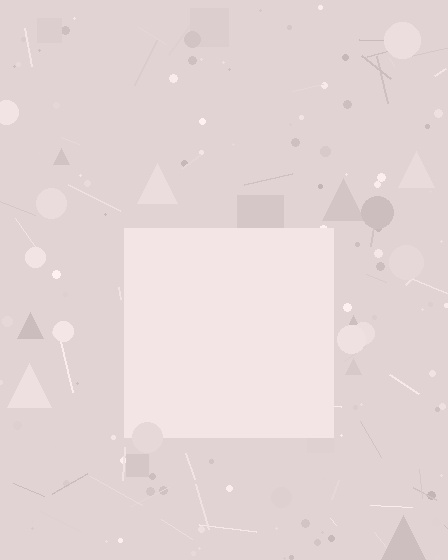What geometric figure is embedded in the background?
A square is embedded in the background.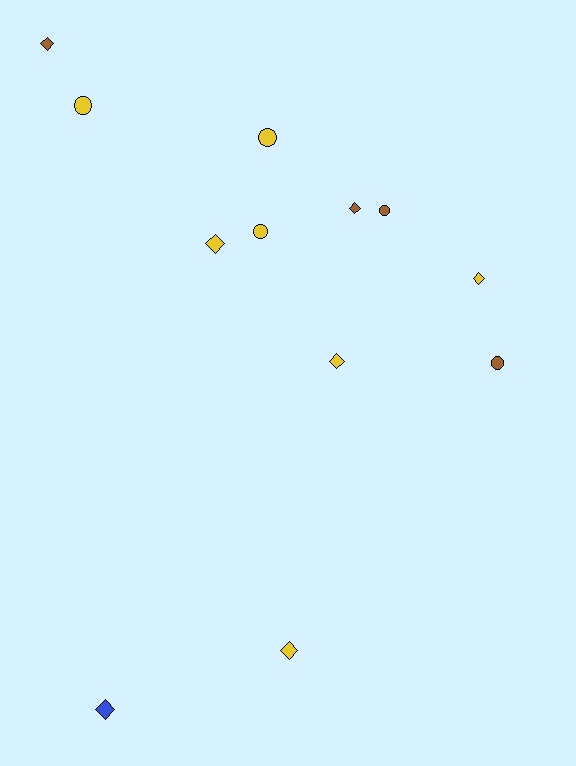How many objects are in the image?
There are 12 objects.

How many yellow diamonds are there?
There are 4 yellow diamonds.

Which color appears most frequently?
Yellow, with 7 objects.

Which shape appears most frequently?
Diamond, with 7 objects.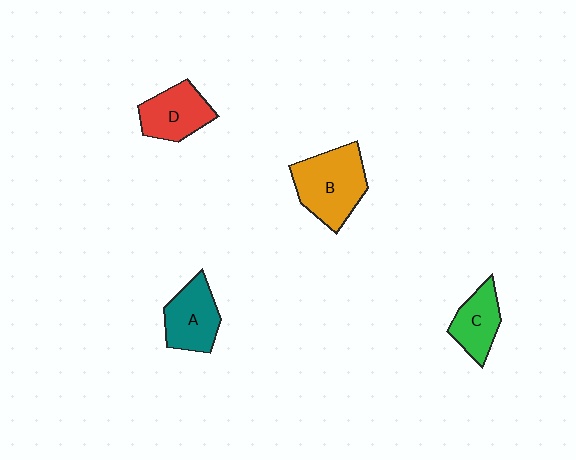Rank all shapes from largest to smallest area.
From largest to smallest: B (orange), A (teal), D (red), C (green).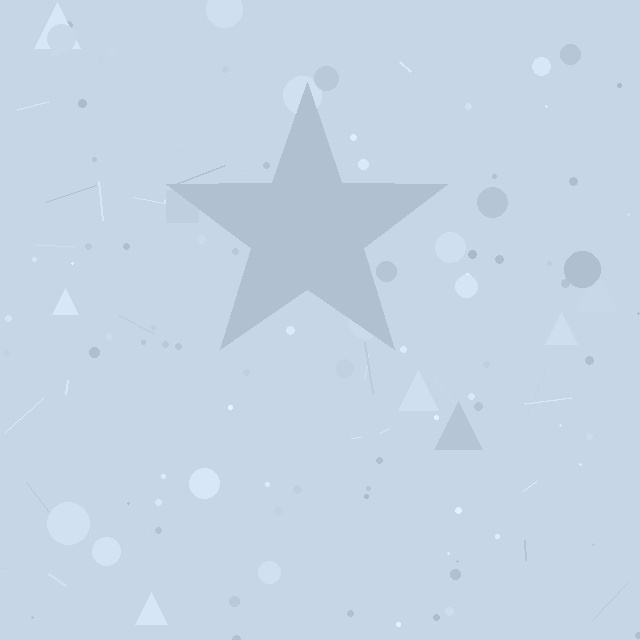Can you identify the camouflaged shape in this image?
The camouflaged shape is a star.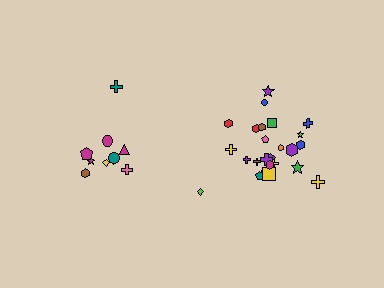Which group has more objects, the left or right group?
The right group.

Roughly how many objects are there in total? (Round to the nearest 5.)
Roughly 35 objects in total.